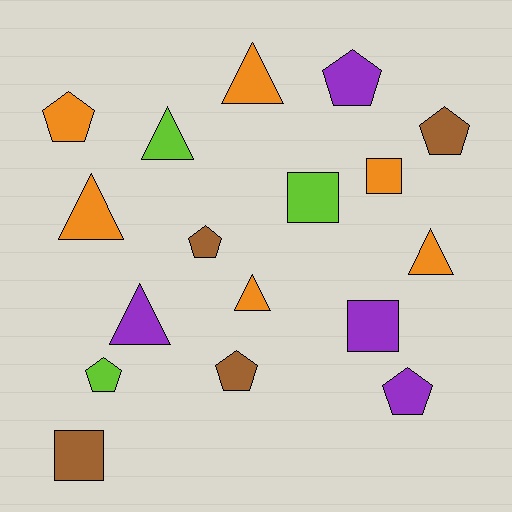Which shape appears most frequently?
Pentagon, with 7 objects.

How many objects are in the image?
There are 17 objects.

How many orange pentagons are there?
There is 1 orange pentagon.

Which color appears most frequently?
Orange, with 6 objects.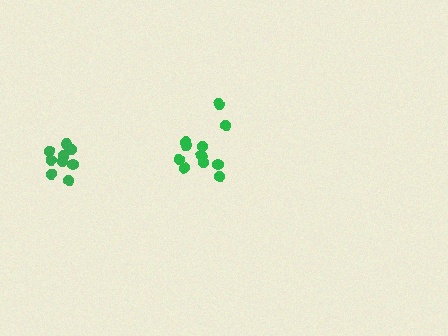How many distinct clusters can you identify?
There are 2 distinct clusters.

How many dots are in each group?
Group 1: 9 dots, Group 2: 11 dots (20 total).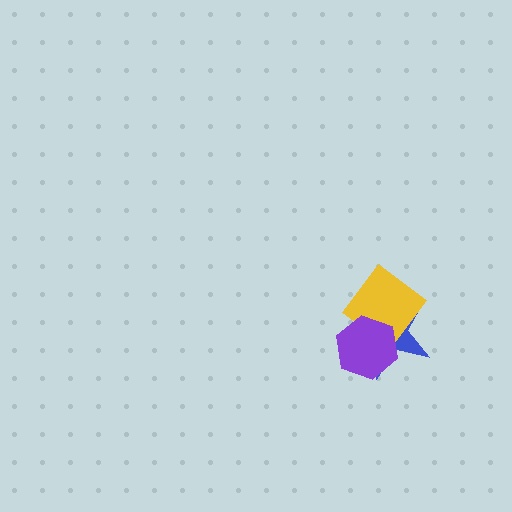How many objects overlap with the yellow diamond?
2 objects overlap with the yellow diamond.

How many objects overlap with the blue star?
2 objects overlap with the blue star.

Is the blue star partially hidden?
Yes, it is partially covered by another shape.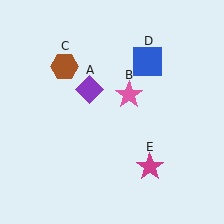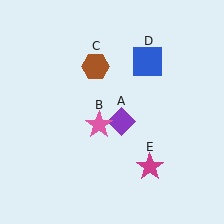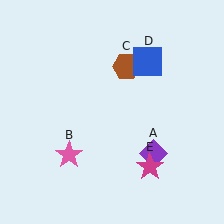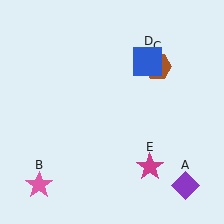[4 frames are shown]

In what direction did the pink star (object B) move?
The pink star (object B) moved down and to the left.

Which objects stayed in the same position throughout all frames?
Blue square (object D) and magenta star (object E) remained stationary.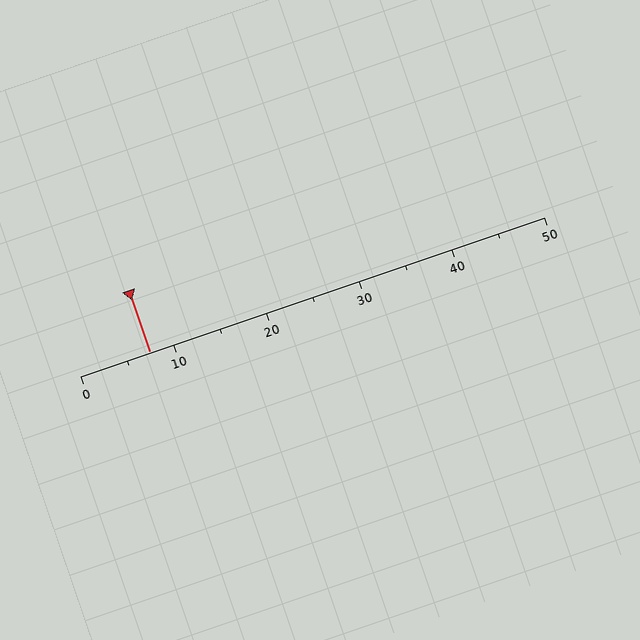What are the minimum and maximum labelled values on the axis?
The axis runs from 0 to 50.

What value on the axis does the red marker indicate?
The marker indicates approximately 7.5.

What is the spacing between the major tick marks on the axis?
The major ticks are spaced 10 apart.